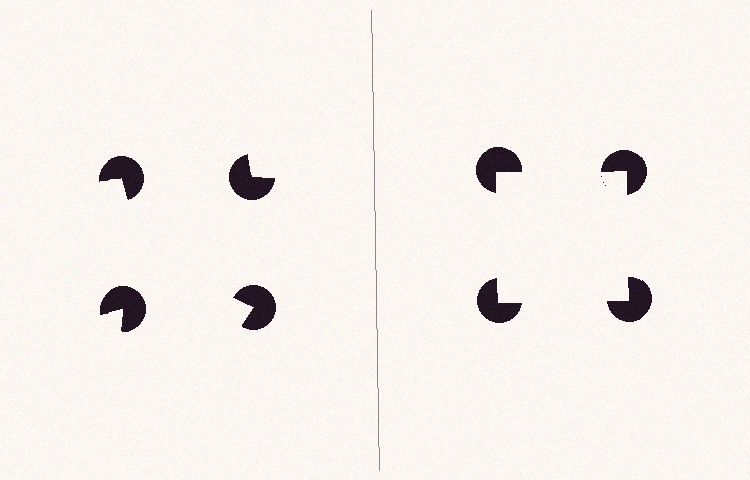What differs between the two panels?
The pac-man discs are positioned identically on both sides; only the wedge orientations differ. On the right they align to a square; on the left they are misaligned.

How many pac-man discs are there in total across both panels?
8 — 4 on each side.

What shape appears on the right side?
An illusory square.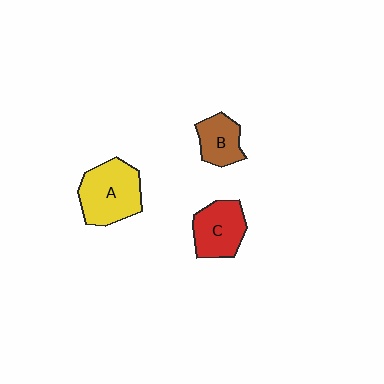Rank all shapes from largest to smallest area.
From largest to smallest: A (yellow), C (red), B (brown).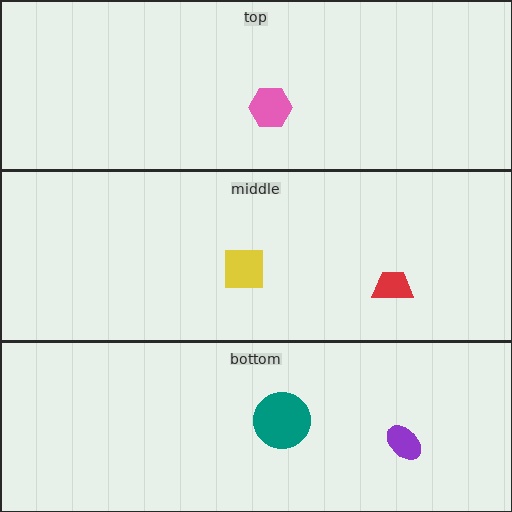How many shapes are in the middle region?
2.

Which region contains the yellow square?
The middle region.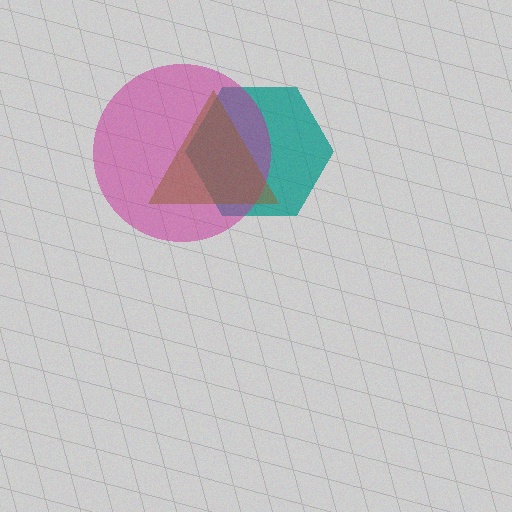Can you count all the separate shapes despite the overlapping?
Yes, there are 3 separate shapes.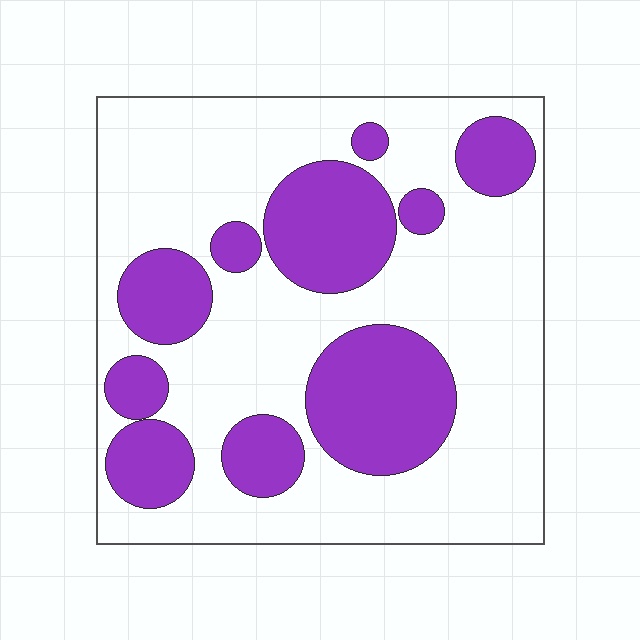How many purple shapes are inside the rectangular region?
10.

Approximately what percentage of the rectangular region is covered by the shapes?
Approximately 30%.